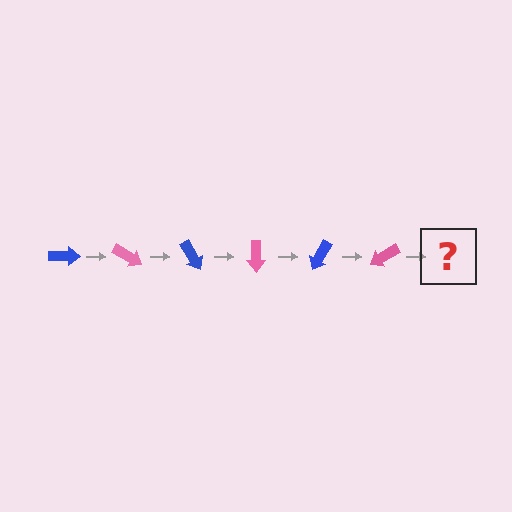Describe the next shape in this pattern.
It should be a blue arrow, rotated 180 degrees from the start.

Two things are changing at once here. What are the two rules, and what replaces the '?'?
The two rules are that it rotates 30 degrees each step and the color cycles through blue and pink. The '?' should be a blue arrow, rotated 180 degrees from the start.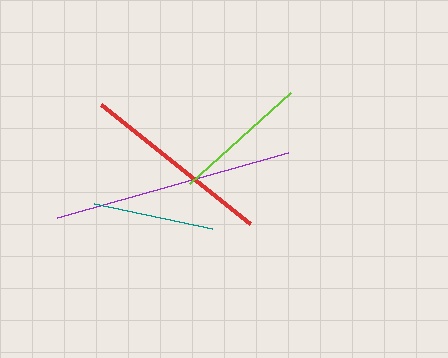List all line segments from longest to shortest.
From longest to shortest: purple, red, lime, teal.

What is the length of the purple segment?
The purple segment is approximately 241 pixels long.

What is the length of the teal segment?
The teal segment is approximately 121 pixels long.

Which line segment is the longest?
The purple line is the longest at approximately 241 pixels.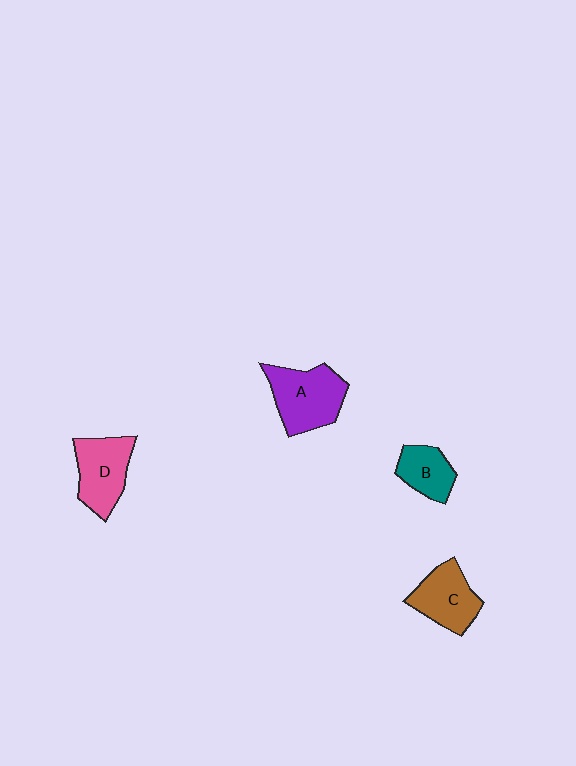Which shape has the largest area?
Shape A (purple).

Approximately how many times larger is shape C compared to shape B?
Approximately 1.4 times.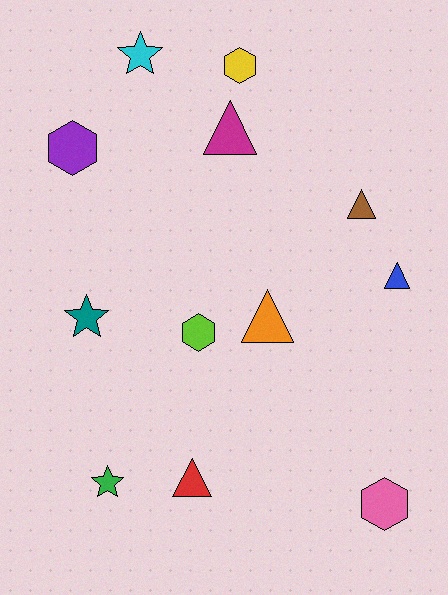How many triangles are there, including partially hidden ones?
There are 5 triangles.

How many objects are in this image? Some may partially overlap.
There are 12 objects.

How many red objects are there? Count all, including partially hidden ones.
There is 1 red object.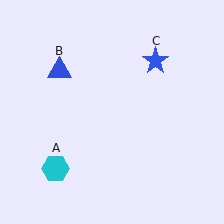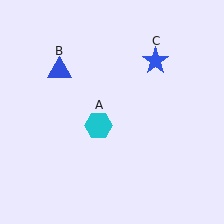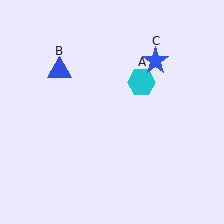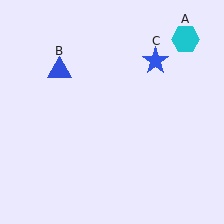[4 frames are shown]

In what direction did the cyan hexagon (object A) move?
The cyan hexagon (object A) moved up and to the right.